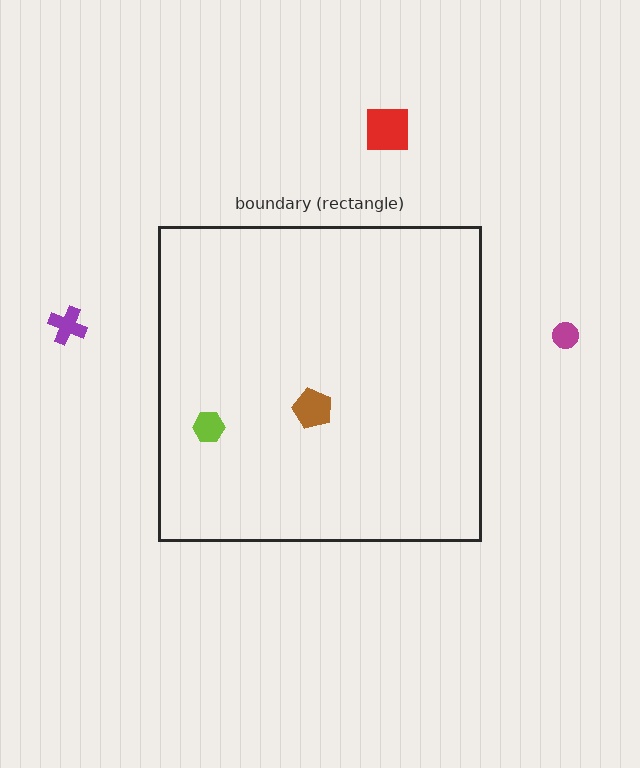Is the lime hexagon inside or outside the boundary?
Inside.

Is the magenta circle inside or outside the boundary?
Outside.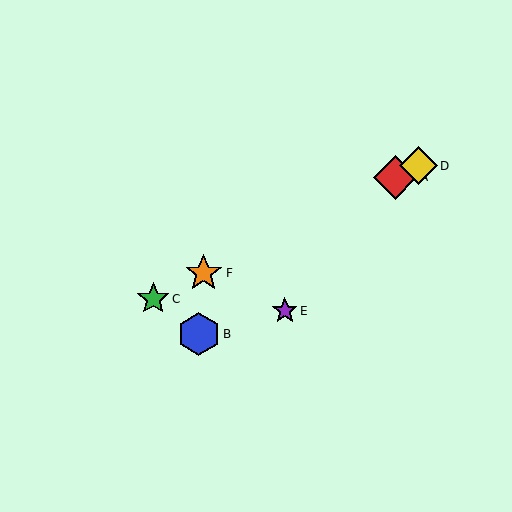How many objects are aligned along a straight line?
4 objects (A, C, D, F) are aligned along a straight line.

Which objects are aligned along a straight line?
Objects A, C, D, F are aligned along a straight line.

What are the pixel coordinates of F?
Object F is at (204, 273).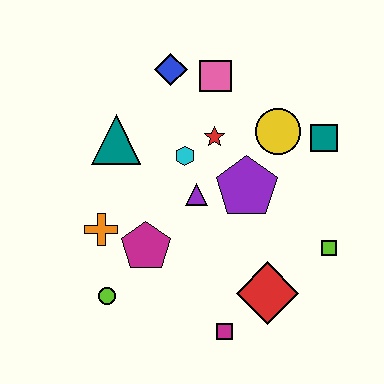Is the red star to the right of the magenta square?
No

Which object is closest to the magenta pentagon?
The orange cross is closest to the magenta pentagon.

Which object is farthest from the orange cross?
The teal square is farthest from the orange cross.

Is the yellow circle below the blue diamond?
Yes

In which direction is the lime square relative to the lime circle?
The lime square is to the right of the lime circle.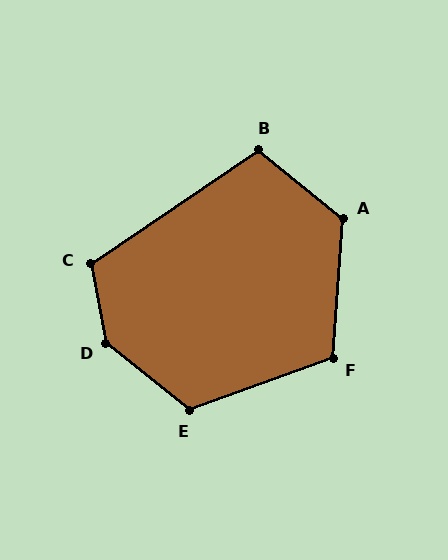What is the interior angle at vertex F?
Approximately 114 degrees (obtuse).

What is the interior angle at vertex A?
Approximately 125 degrees (obtuse).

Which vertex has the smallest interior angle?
B, at approximately 107 degrees.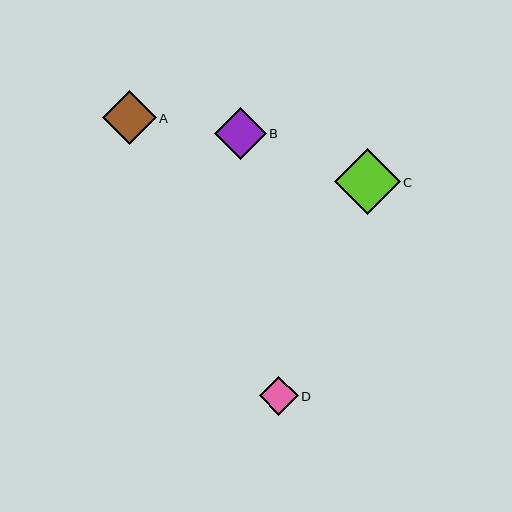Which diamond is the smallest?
Diamond D is the smallest with a size of approximately 39 pixels.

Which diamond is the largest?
Diamond C is the largest with a size of approximately 66 pixels.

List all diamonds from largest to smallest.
From largest to smallest: C, A, B, D.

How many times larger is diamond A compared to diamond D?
Diamond A is approximately 1.4 times the size of diamond D.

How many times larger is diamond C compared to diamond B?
Diamond C is approximately 1.3 times the size of diamond B.